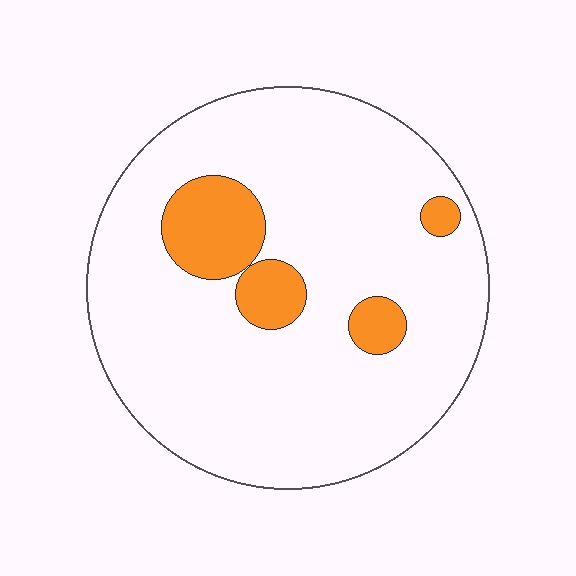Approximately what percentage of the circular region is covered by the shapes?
Approximately 15%.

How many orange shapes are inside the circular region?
4.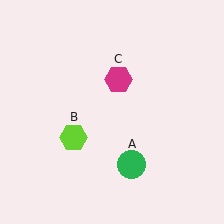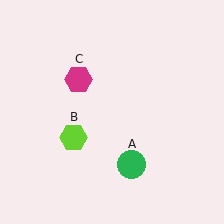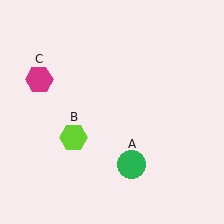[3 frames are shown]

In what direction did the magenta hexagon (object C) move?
The magenta hexagon (object C) moved left.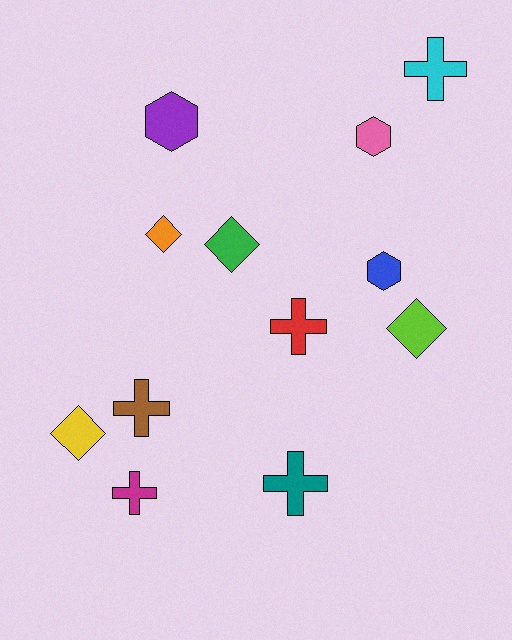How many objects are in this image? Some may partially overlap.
There are 12 objects.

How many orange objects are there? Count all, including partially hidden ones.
There is 1 orange object.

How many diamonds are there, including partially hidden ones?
There are 4 diamonds.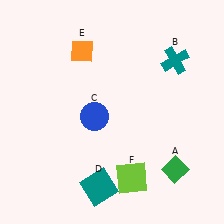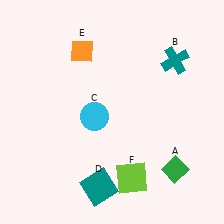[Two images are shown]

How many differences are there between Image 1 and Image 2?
There is 1 difference between the two images.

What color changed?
The circle (C) changed from blue in Image 1 to cyan in Image 2.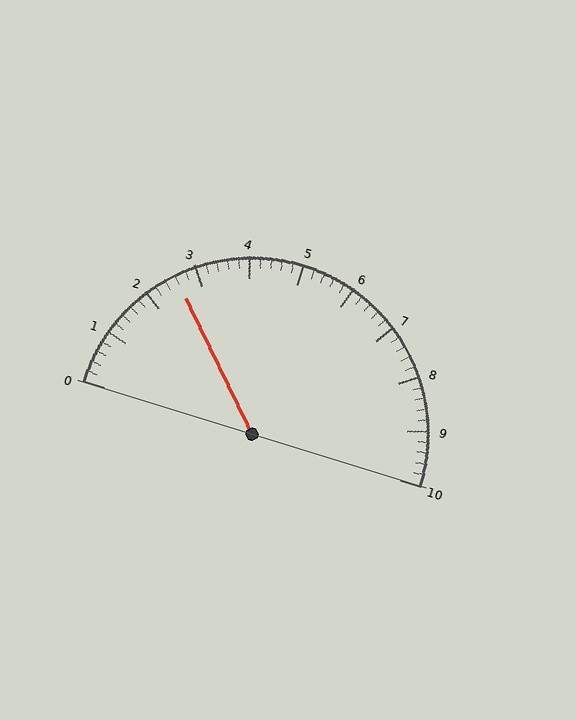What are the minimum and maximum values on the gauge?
The gauge ranges from 0 to 10.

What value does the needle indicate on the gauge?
The needle indicates approximately 2.6.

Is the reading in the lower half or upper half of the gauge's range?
The reading is in the lower half of the range (0 to 10).